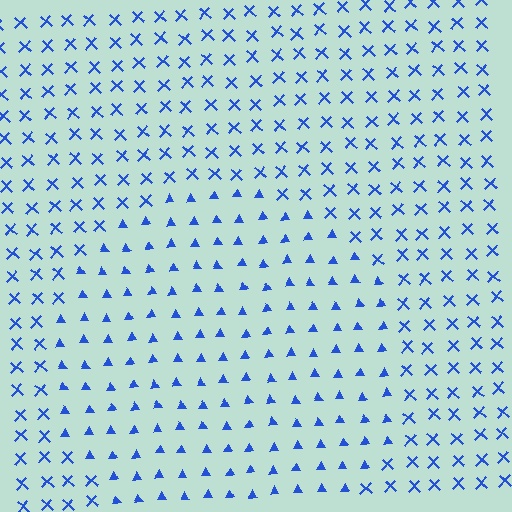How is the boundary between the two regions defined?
The boundary is defined by a change in element shape: triangles inside vs. X marks outside. All elements share the same color and spacing.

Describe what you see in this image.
The image is filled with small blue elements arranged in a uniform grid. A circle-shaped region contains triangles, while the surrounding area contains X marks. The boundary is defined purely by the change in element shape.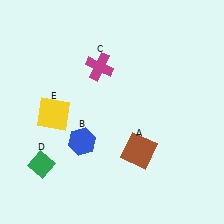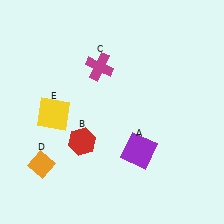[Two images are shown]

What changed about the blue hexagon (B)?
In Image 1, B is blue. In Image 2, it changed to red.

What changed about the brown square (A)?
In Image 1, A is brown. In Image 2, it changed to purple.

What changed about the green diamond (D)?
In Image 1, D is green. In Image 2, it changed to orange.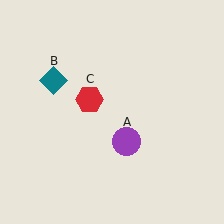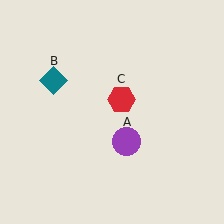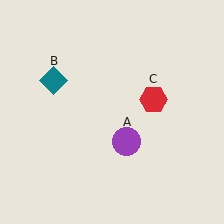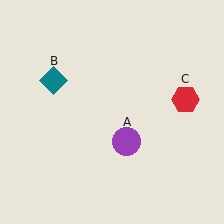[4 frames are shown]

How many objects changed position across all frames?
1 object changed position: red hexagon (object C).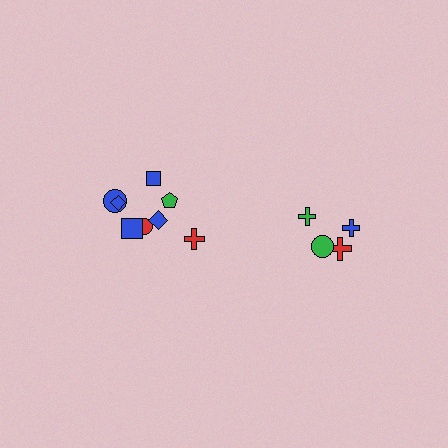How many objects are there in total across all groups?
There are 12 objects.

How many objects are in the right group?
There are 4 objects.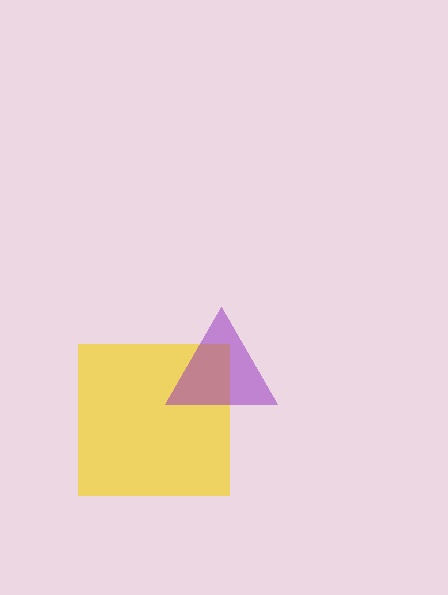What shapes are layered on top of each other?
The layered shapes are: a yellow square, a purple triangle.